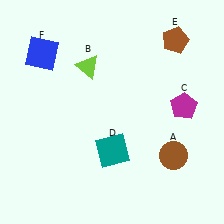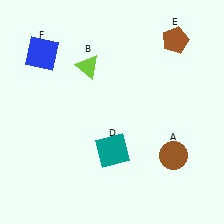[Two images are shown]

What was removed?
The magenta pentagon (C) was removed in Image 2.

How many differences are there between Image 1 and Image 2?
There is 1 difference between the two images.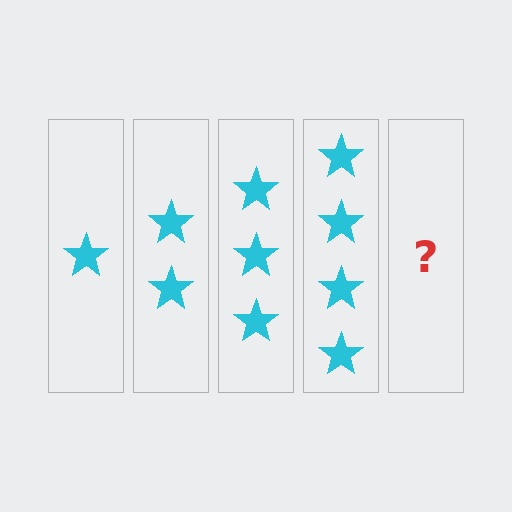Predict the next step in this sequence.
The next step is 5 stars.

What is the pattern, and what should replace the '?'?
The pattern is that each step adds one more star. The '?' should be 5 stars.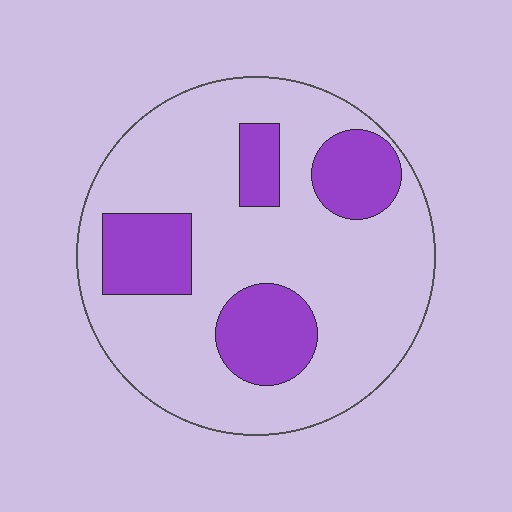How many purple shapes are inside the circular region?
4.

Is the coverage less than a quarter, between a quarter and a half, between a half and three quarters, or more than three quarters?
Between a quarter and a half.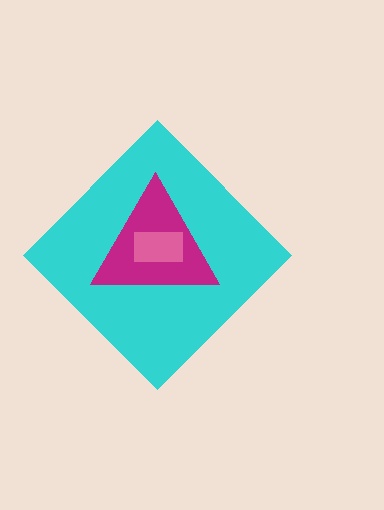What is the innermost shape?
The pink rectangle.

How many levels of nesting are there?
3.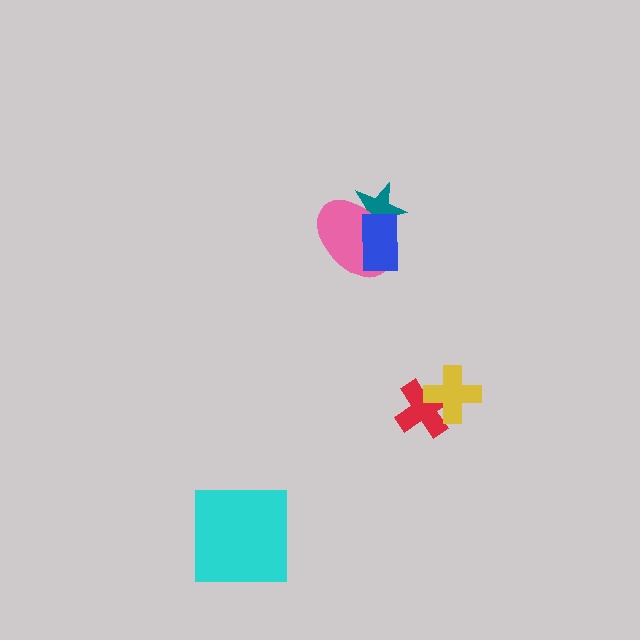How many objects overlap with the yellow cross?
1 object overlaps with the yellow cross.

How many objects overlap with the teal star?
2 objects overlap with the teal star.